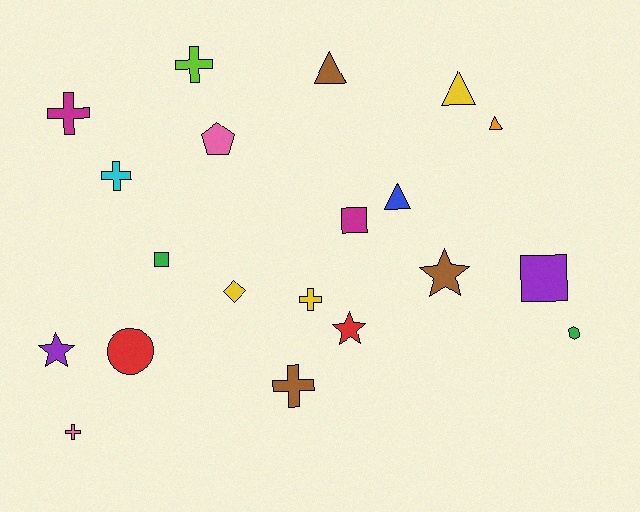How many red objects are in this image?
There are 2 red objects.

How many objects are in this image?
There are 20 objects.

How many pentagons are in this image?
There is 1 pentagon.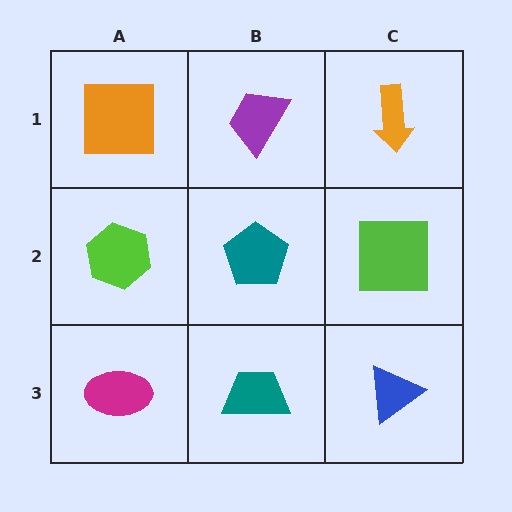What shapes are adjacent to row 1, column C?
A lime square (row 2, column C), a purple trapezoid (row 1, column B).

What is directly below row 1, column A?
A lime hexagon.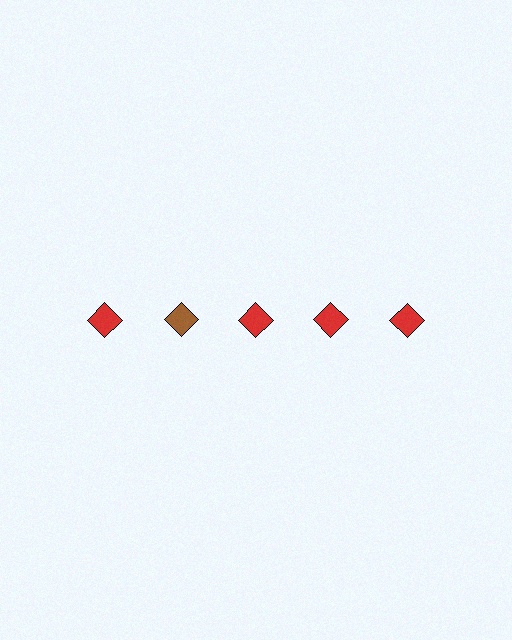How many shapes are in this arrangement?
There are 5 shapes arranged in a grid pattern.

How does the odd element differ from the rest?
It has a different color: brown instead of red.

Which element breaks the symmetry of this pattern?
The brown diamond in the top row, second from left column breaks the symmetry. All other shapes are red diamonds.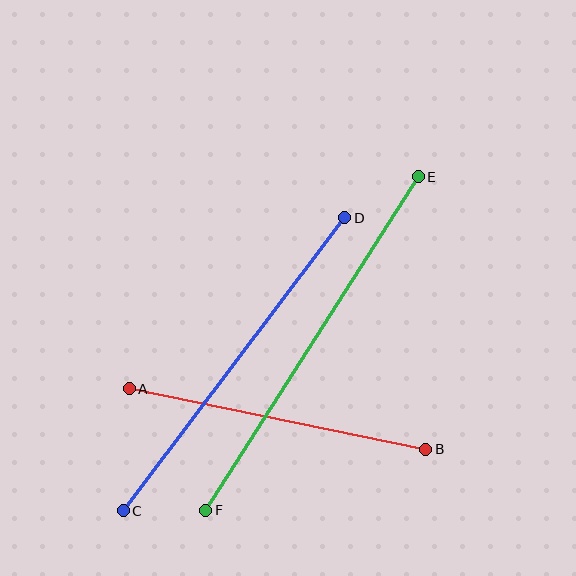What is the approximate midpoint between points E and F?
The midpoint is at approximately (312, 344) pixels.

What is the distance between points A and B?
The distance is approximately 303 pixels.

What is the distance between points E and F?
The distance is approximately 395 pixels.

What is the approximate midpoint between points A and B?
The midpoint is at approximately (277, 419) pixels.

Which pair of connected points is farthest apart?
Points E and F are farthest apart.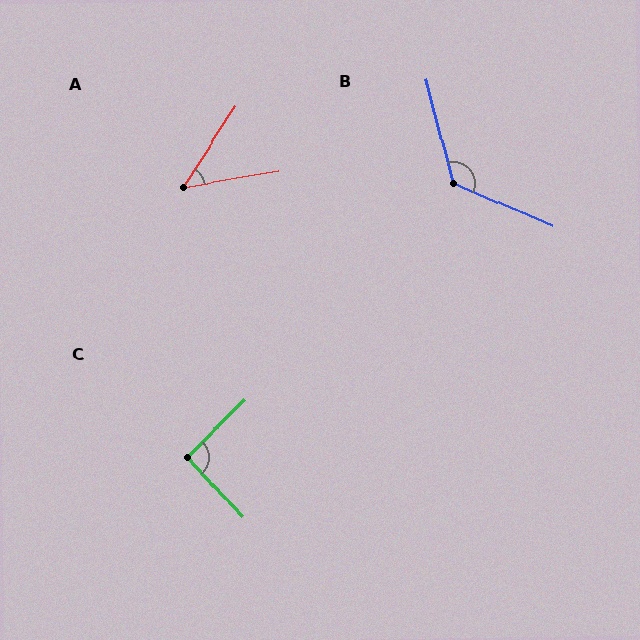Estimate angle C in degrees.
Approximately 92 degrees.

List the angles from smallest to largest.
A (47°), C (92°), B (129°).